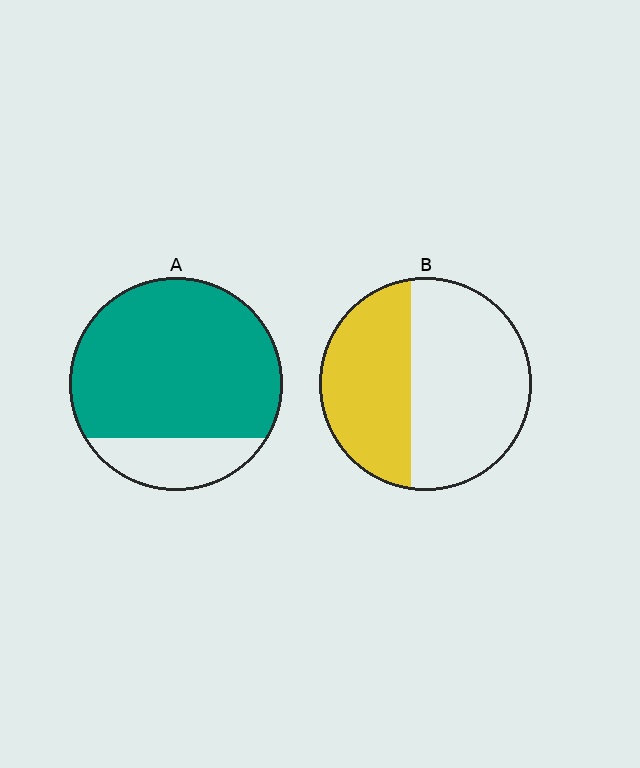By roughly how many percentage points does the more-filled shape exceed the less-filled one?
By roughly 40 percentage points (A over B).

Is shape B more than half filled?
No.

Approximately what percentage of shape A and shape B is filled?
A is approximately 80% and B is approximately 40%.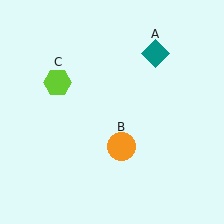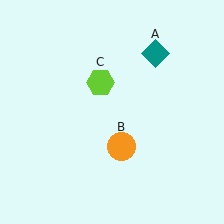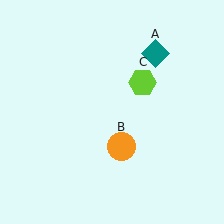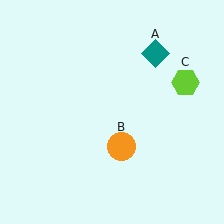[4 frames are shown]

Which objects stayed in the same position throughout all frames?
Teal diamond (object A) and orange circle (object B) remained stationary.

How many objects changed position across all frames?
1 object changed position: lime hexagon (object C).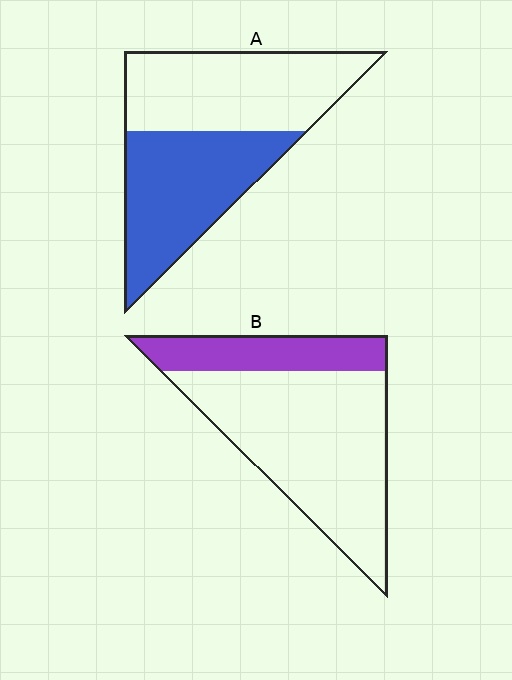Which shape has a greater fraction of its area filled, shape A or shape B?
Shape A.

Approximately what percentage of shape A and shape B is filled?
A is approximately 50% and B is approximately 25%.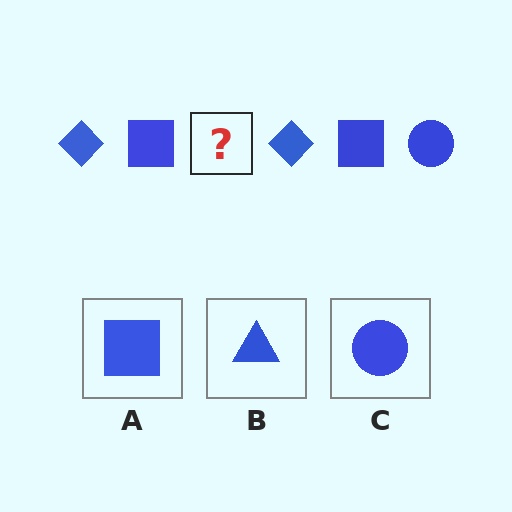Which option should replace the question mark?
Option C.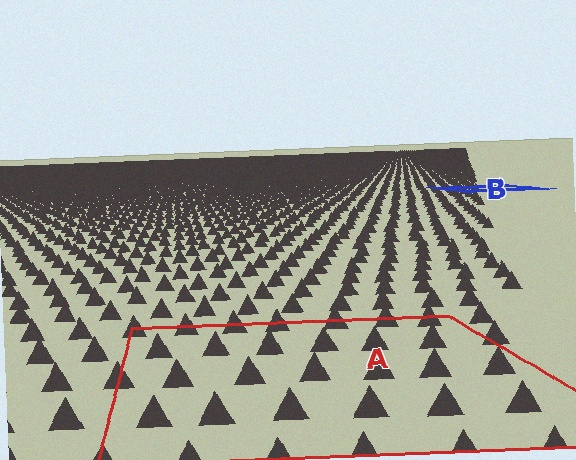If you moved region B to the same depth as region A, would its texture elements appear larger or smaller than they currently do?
They would appear larger. At a closer depth, the same texture elements are projected at a bigger on-screen size.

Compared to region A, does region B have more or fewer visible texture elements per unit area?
Region B has more texture elements per unit area — they are packed more densely because it is farther away.